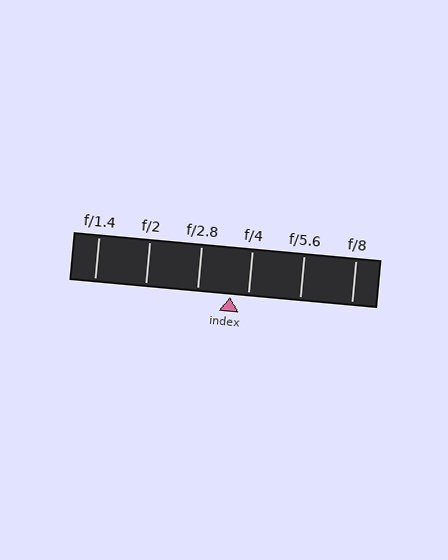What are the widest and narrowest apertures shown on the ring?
The widest aperture shown is f/1.4 and the narrowest is f/8.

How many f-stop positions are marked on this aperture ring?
There are 6 f-stop positions marked.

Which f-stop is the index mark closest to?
The index mark is closest to f/4.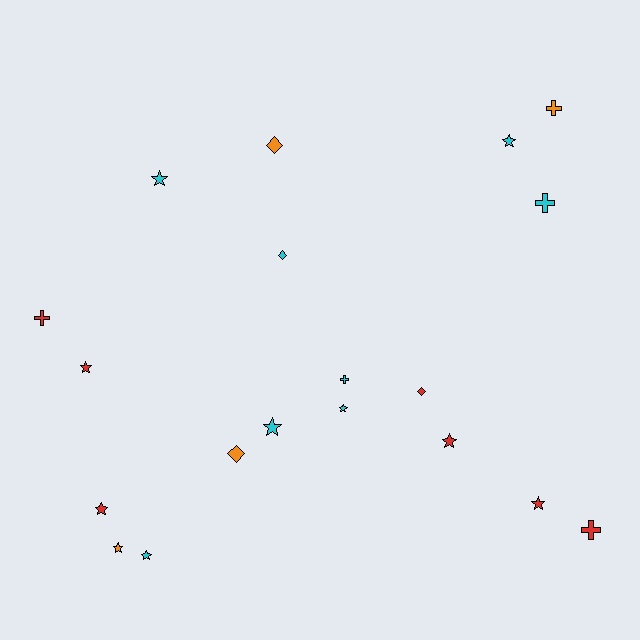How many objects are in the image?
There are 19 objects.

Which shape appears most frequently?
Star, with 10 objects.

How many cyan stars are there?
There are 5 cyan stars.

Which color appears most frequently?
Cyan, with 8 objects.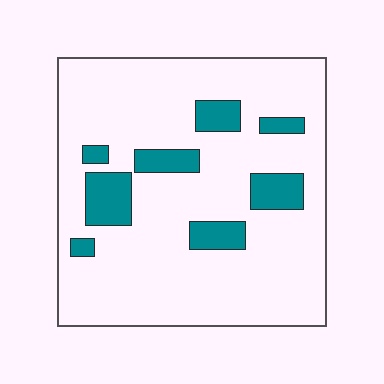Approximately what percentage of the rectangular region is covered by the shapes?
Approximately 15%.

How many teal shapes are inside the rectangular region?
8.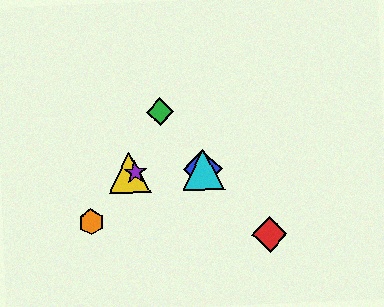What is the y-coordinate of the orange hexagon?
The orange hexagon is at y≈222.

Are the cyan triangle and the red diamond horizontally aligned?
No, the cyan triangle is at y≈169 and the red diamond is at y≈235.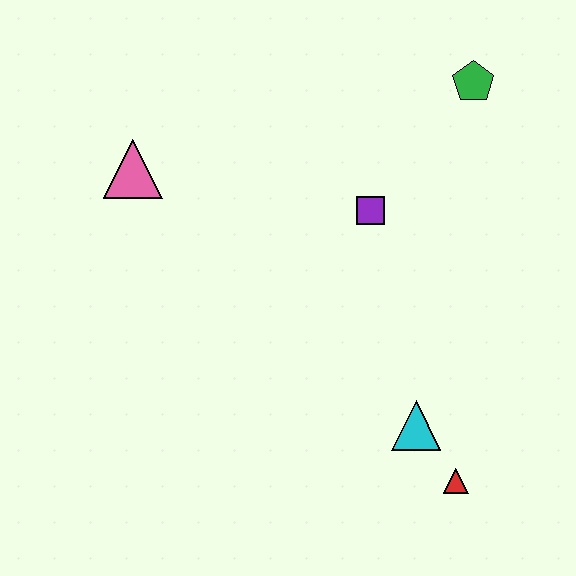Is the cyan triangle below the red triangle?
No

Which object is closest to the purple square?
The green pentagon is closest to the purple square.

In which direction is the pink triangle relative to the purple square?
The pink triangle is to the left of the purple square.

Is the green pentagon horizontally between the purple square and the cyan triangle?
No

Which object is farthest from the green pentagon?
The red triangle is farthest from the green pentagon.